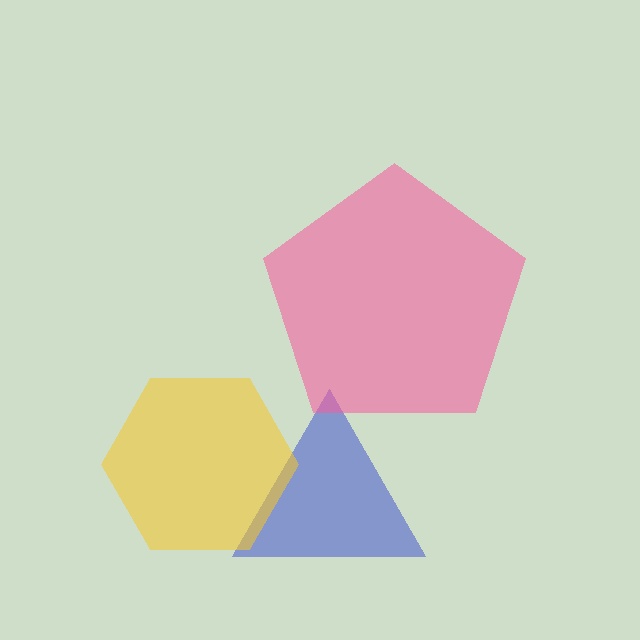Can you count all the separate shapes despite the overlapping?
Yes, there are 3 separate shapes.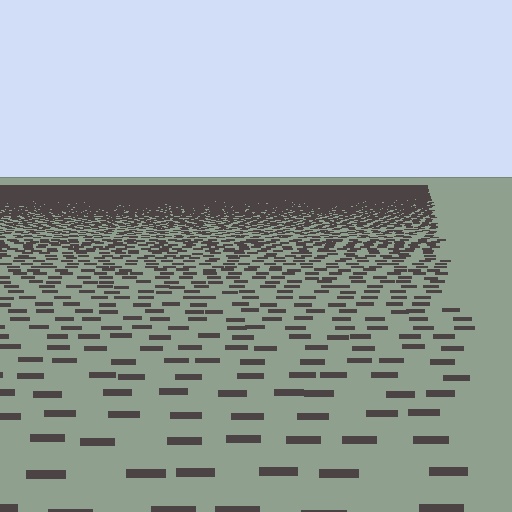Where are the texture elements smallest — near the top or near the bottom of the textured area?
Near the top.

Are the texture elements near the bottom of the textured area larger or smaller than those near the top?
Larger. Near the bottom, elements are closer to the viewer and appear at a bigger on-screen size.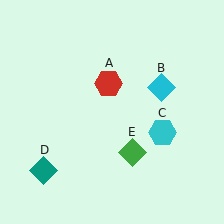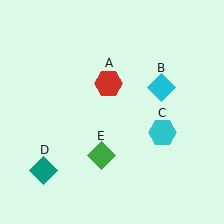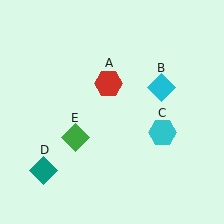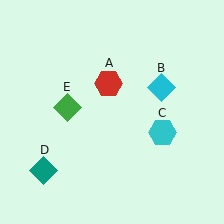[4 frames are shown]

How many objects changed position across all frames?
1 object changed position: green diamond (object E).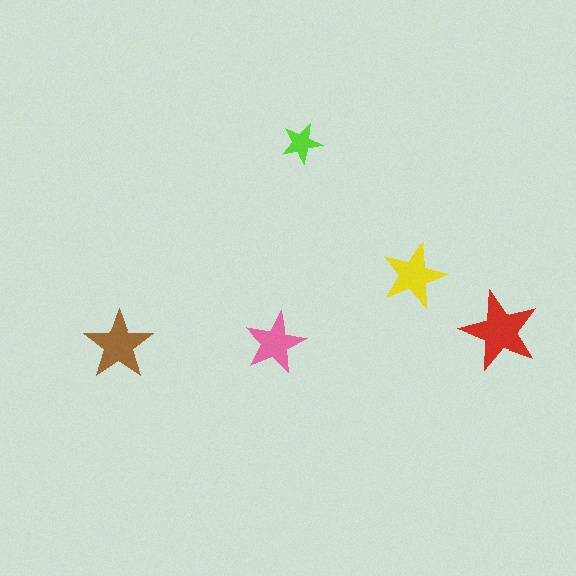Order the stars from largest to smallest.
the red one, the brown one, the yellow one, the pink one, the lime one.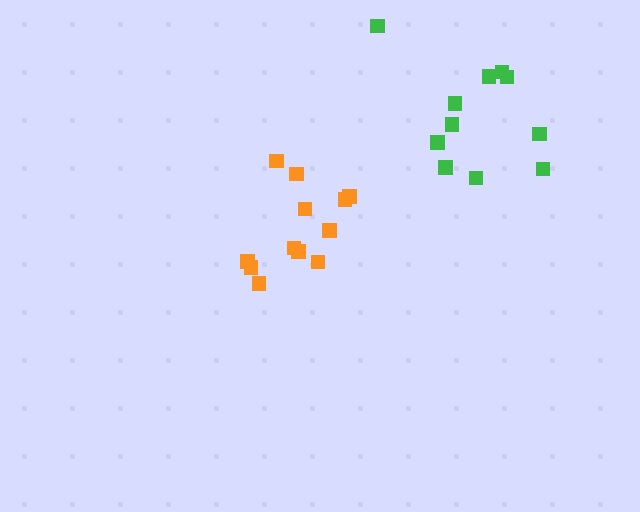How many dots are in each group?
Group 1: 12 dots, Group 2: 11 dots (23 total).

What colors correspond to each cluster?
The clusters are colored: orange, green.